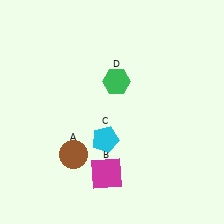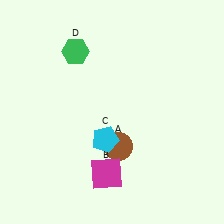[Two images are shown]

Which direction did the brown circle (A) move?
The brown circle (A) moved right.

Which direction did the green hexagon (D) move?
The green hexagon (D) moved left.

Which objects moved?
The objects that moved are: the brown circle (A), the green hexagon (D).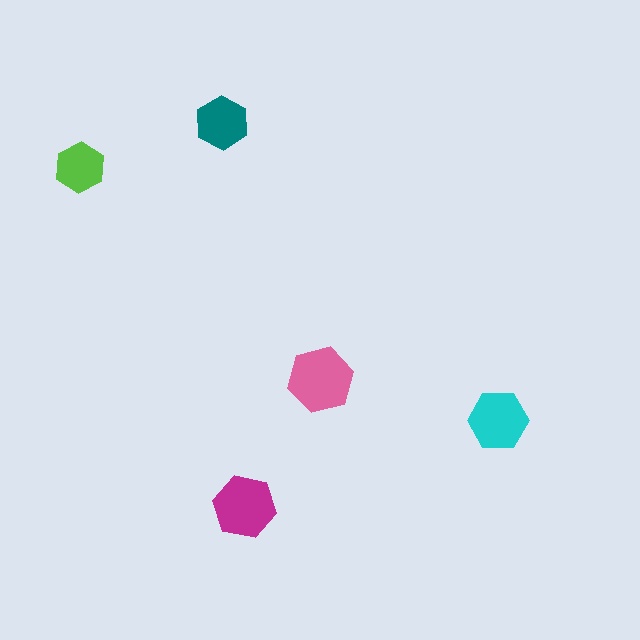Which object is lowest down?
The magenta hexagon is bottommost.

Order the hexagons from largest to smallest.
the pink one, the magenta one, the cyan one, the teal one, the lime one.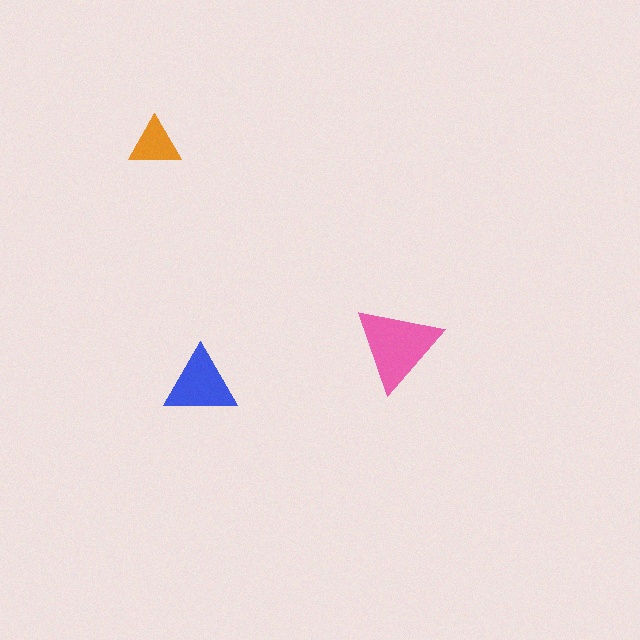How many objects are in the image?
There are 3 objects in the image.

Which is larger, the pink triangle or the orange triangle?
The pink one.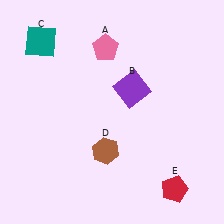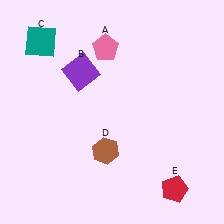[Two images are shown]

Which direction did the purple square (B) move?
The purple square (B) moved left.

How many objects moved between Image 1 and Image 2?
1 object moved between the two images.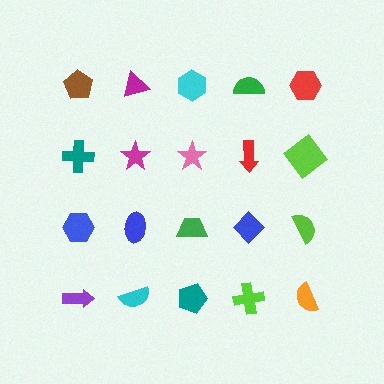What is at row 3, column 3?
A green trapezoid.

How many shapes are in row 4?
5 shapes.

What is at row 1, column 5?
A red hexagon.